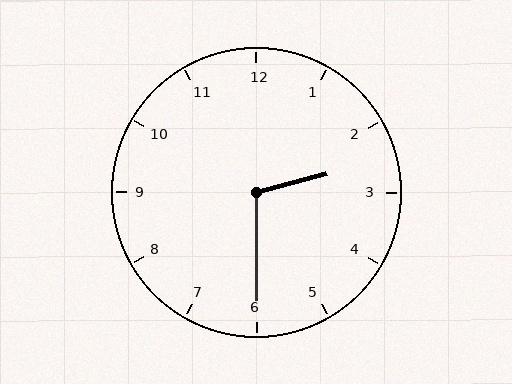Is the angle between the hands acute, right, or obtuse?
It is obtuse.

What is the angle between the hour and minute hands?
Approximately 105 degrees.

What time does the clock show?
2:30.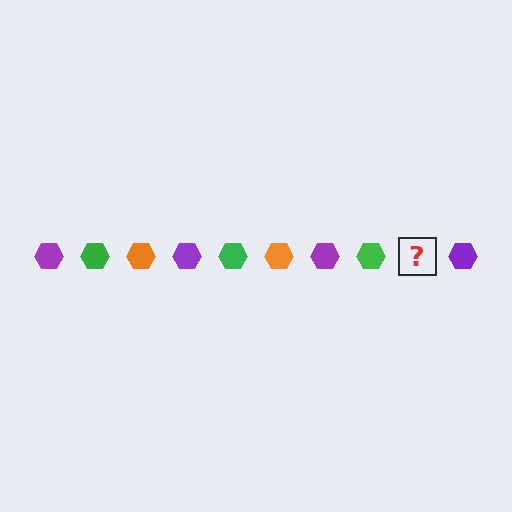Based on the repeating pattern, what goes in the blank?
The blank should be an orange hexagon.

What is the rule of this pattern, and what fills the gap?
The rule is that the pattern cycles through purple, green, orange hexagons. The gap should be filled with an orange hexagon.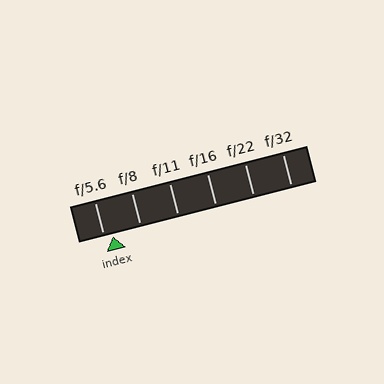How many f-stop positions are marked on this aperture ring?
There are 6 f-stop positions marked.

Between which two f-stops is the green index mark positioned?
The index mark is between f/5.6 and f/8.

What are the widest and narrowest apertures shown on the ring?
The widest aperture shown is f/5.6 and the narrowest is f/32.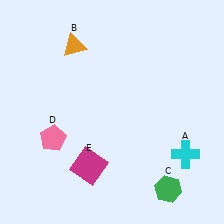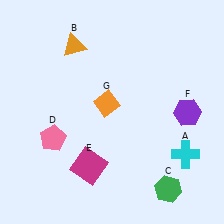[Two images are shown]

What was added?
A purple hexagon (F), an orange diamond (G) were added in Image 2.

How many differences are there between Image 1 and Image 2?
There are 2 differences between the two images.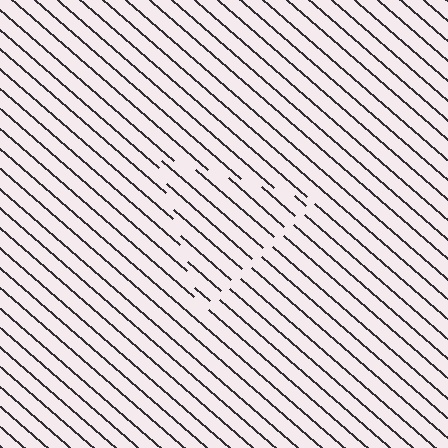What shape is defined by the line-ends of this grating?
An illusory triangle. The interior of the shape contains the same grating, shifted by half a period — the contour is defined by the phase discontinuity where line-ends from the inner and outer gratings abut.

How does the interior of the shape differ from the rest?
The interior of the shape contains the same grating, shifted by half a period — the contour is defined by the phase discontinuity where line-ends from the inner and outer gratings abut.